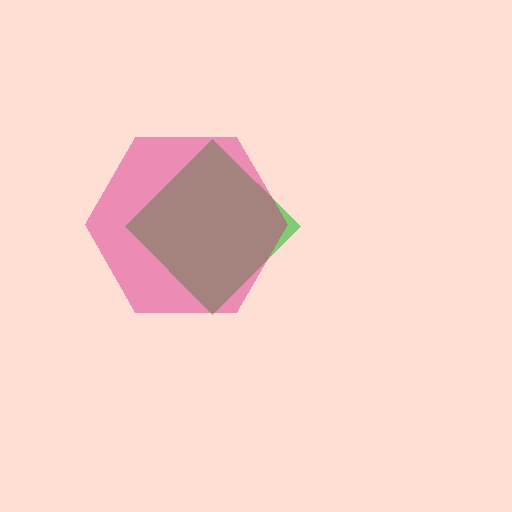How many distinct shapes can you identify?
There are 2 distinct shapes: a green diamond, a magenta hexagon.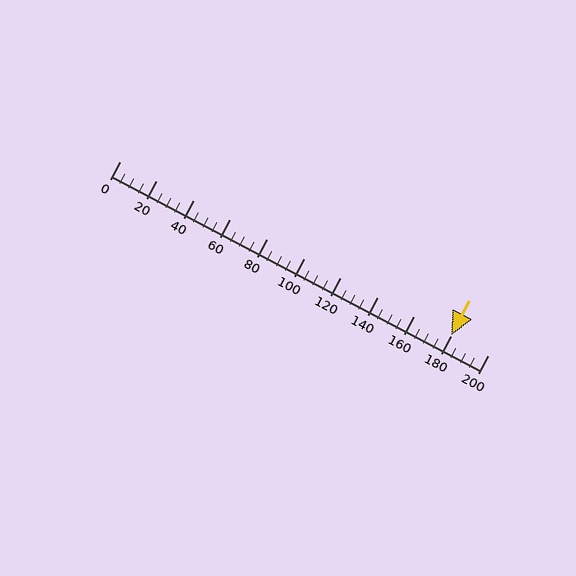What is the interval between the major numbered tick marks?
The major tick marks are spaced 20 units apart.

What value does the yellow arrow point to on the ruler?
The yellow arrow points to approximately 180.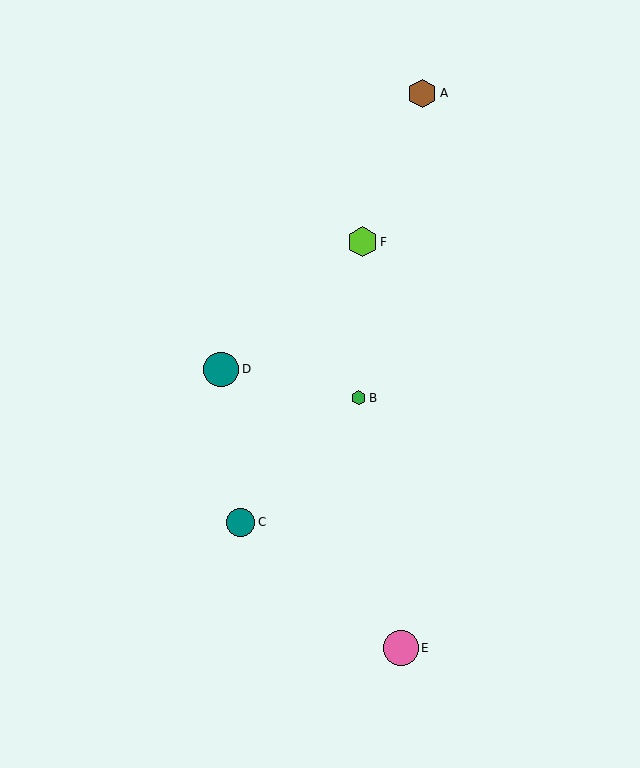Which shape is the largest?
The teal circle (labeled D) is the largest.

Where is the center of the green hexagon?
The center of the green hexagon is at (359, 398).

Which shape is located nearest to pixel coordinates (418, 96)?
The brown hexagon (labeled A) at (422, 94) is nearest to that location.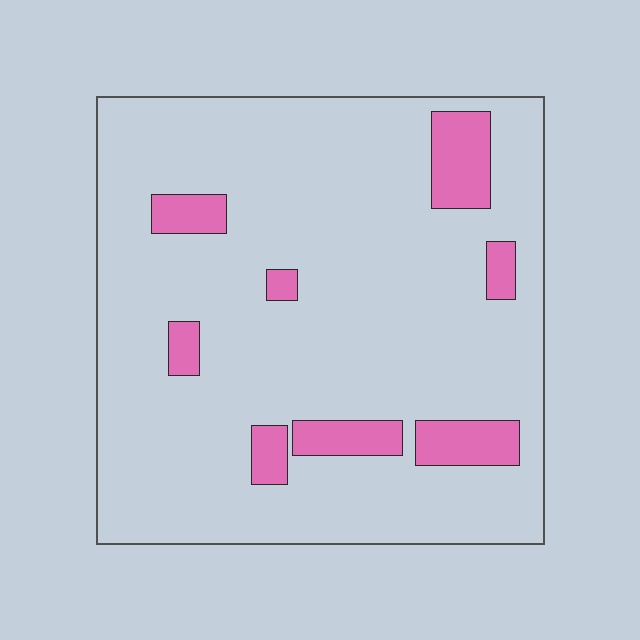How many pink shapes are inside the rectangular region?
8.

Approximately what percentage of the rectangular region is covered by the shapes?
Approximately 10%.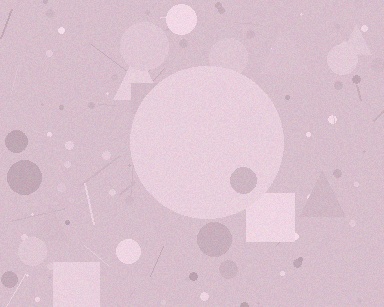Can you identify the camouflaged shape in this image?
The camouflaged shape is a circle.